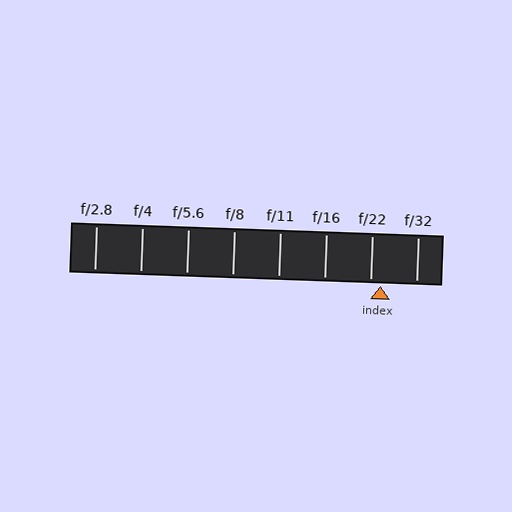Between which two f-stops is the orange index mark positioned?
The index mark is between f/22 and f/32.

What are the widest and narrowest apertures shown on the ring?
The widest aperture shown is f/2.8 and the narrowest is f/32.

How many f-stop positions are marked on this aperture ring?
There are 8 f-stop positions marked.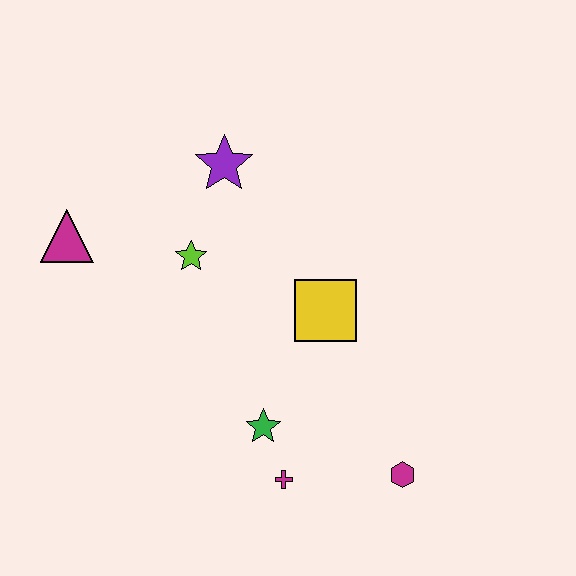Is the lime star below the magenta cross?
No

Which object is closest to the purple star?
The lime star is closest to the purple star.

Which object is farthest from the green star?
The magenta triangle is farthest from the green star.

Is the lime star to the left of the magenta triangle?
No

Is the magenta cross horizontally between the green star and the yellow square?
Yes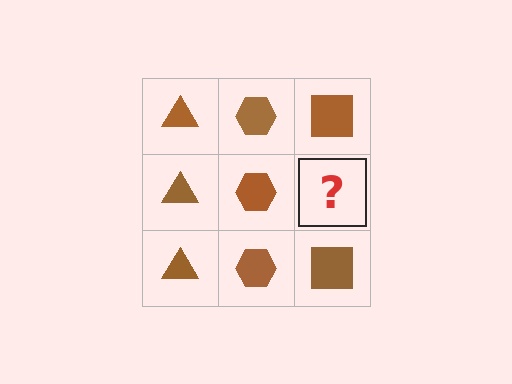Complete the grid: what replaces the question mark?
The question mark should be replaced with a brown square.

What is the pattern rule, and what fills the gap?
The rule is that each column has a consistent shape. The gap should be filled with a brown square.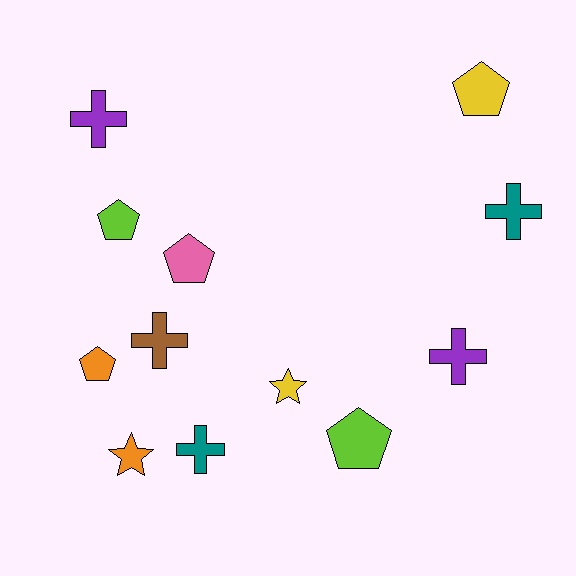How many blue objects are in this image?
There are no blue objects.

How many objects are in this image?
There are 12 objects.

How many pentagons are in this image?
There are 5 pentagons.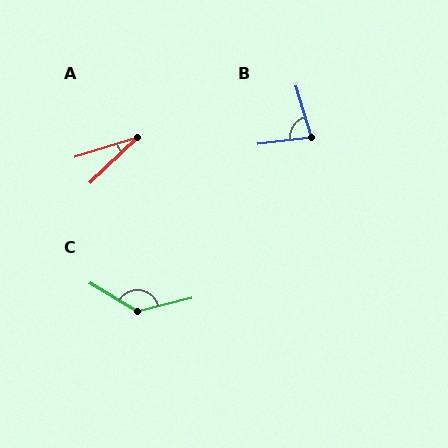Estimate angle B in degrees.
Approximately 80 degrees.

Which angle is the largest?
C, at approximately 135 degrees.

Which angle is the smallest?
A, at approximately 26 degrees.